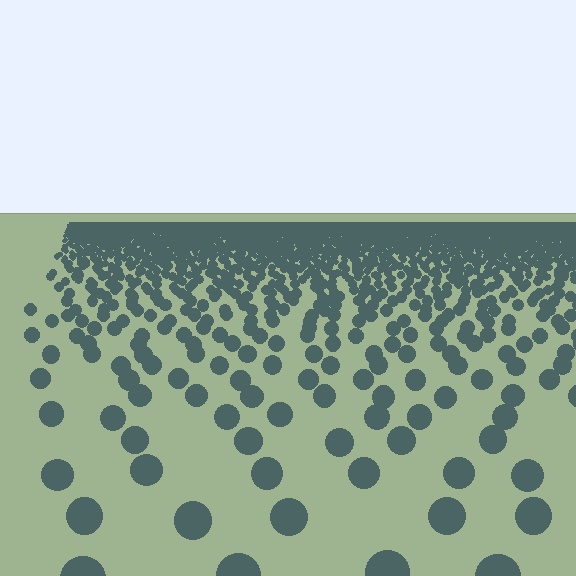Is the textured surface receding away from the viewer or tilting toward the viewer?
The surface is receding away from the viewer. Texture elements get smaller and denser toward the top.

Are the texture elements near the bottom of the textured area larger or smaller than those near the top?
Larger. Near the bottom, elements are closer to the viewer and appear at a bigger on-screen size.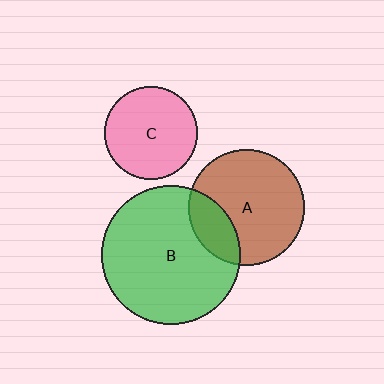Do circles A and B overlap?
Yes.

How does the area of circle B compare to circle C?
Approximately 2.3 times.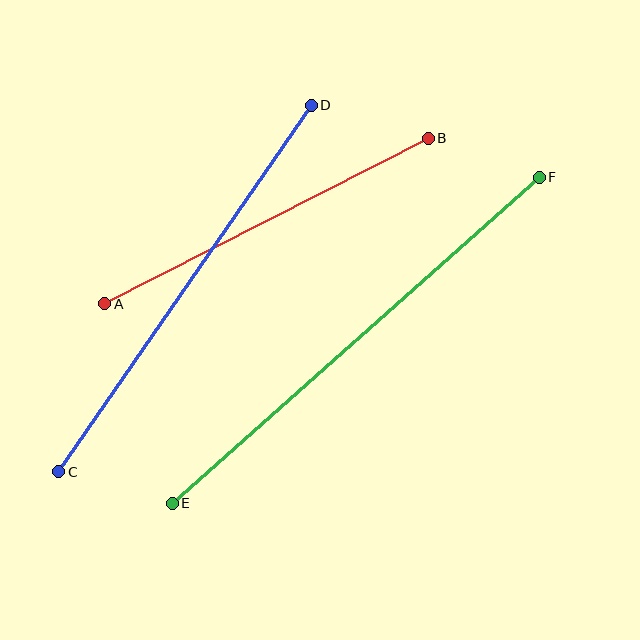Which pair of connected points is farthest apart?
Points E and F are farthest apart.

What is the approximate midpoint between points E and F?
The midpoint is at approximately (356, 340) pixels.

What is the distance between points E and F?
The distance is approximately 491 pixels.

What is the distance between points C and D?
The distance is approximately 445 pixels.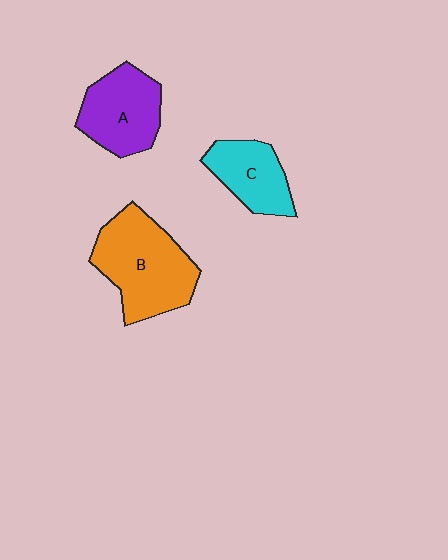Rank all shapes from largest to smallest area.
From largest to smallest: B (orange), A (purple), C (cyan).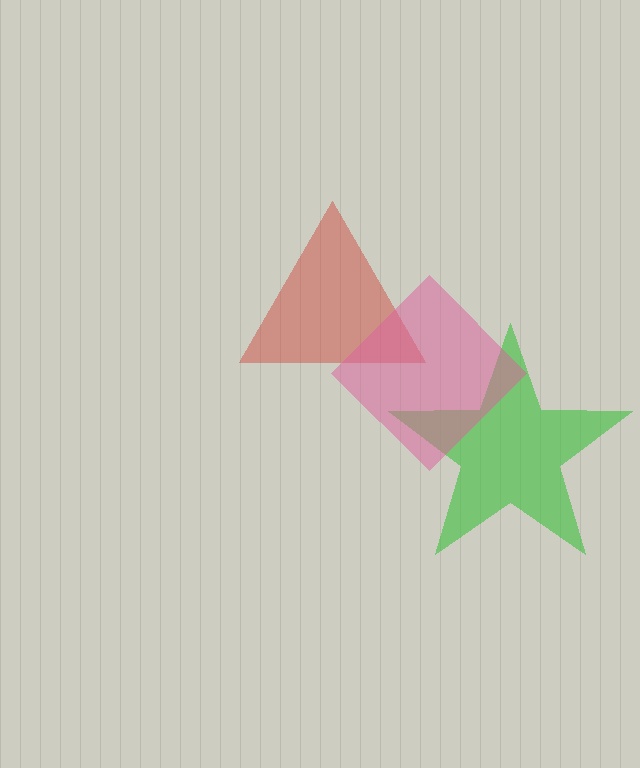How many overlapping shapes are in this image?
There are 3 overlapping shapes in the image.